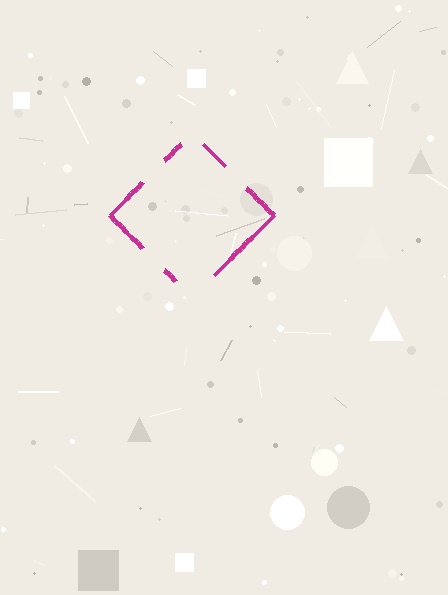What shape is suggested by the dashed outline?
The dashed outline suggests a diamond.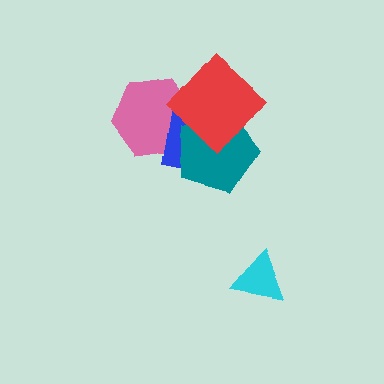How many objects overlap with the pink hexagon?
3 objects overlap with the pink hexagon.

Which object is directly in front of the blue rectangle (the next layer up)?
The teal pentagon is directly in front of the blue rectangle.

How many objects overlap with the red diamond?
3 objects overlap with the red diamond.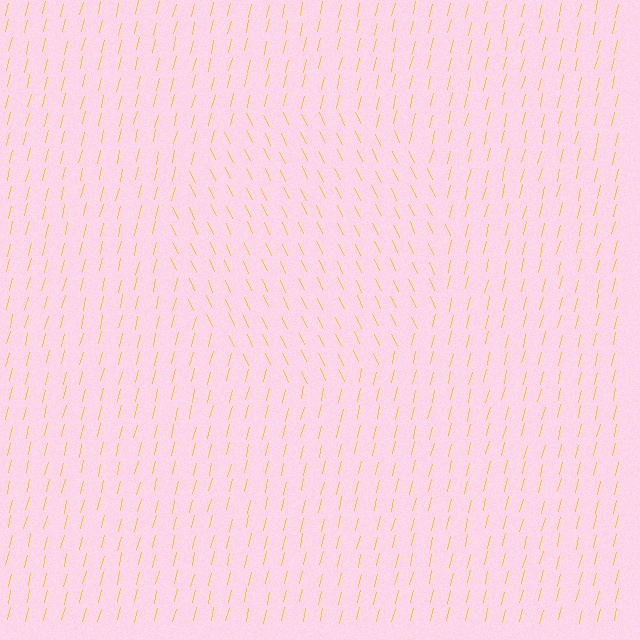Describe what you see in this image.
The image is filled with small yellow line segments. A circle region in the image has lines oriented differently from the surrounding lines, creating a visible texture boundary.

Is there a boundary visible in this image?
Yes, there is a texture boundary formed by a change in line orientation.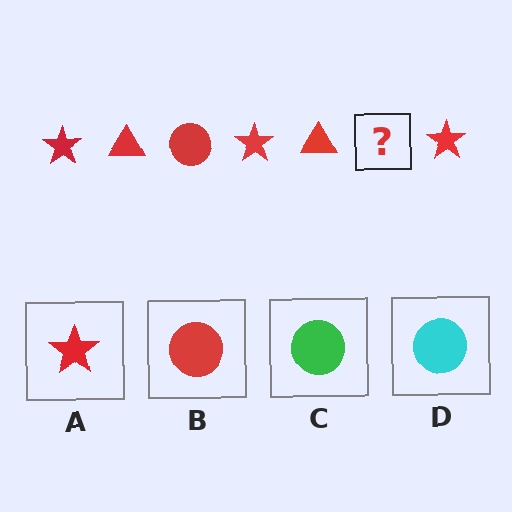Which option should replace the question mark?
Option B.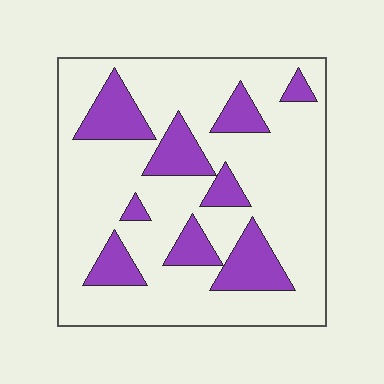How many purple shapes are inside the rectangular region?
9.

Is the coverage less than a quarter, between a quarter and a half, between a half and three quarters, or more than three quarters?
Less than a quarter.